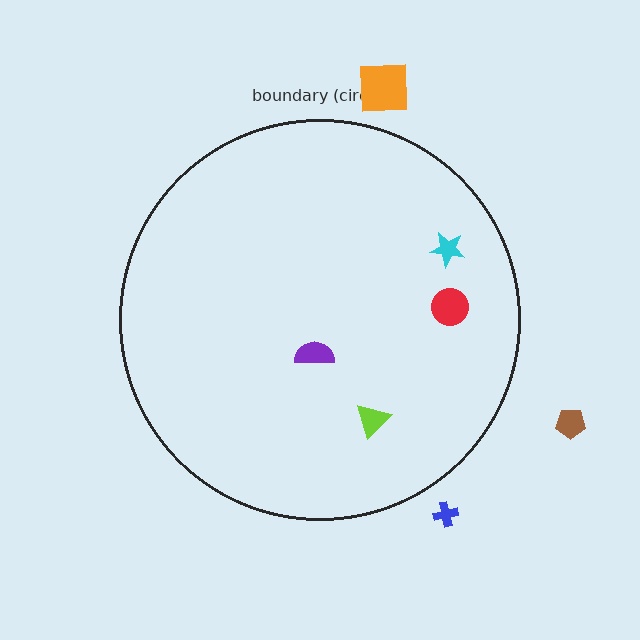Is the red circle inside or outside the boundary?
Inside.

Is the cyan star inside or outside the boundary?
Inside.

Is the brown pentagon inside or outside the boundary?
Outside.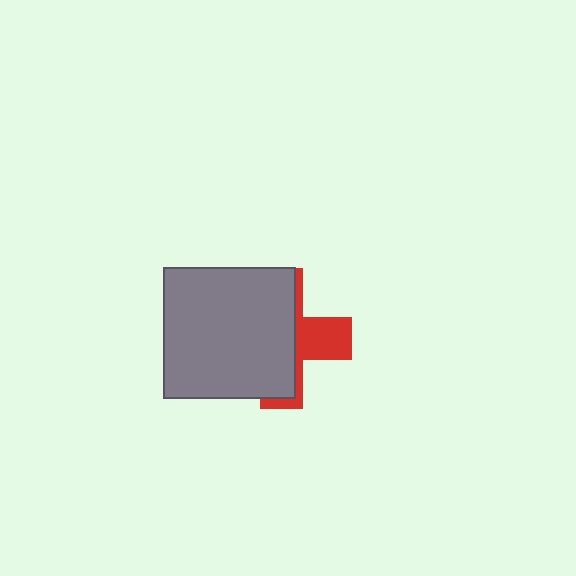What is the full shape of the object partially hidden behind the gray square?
The partially hidden object is a red cross.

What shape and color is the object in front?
The object in front is a gray square.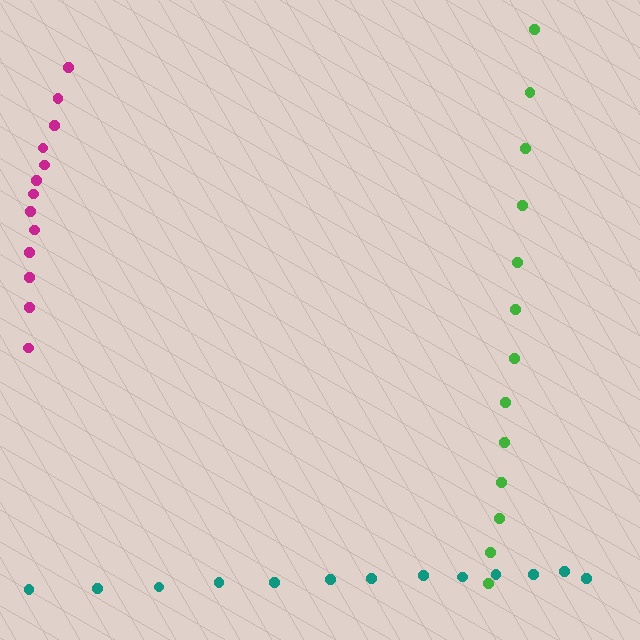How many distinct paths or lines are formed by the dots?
There are 3 distinct paths.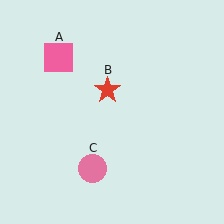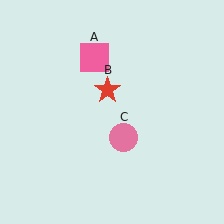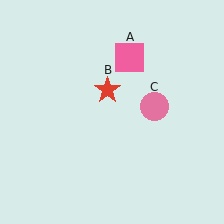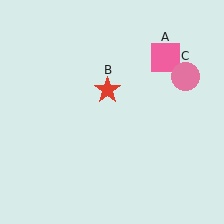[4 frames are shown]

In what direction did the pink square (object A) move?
The pink square (object A) moved right.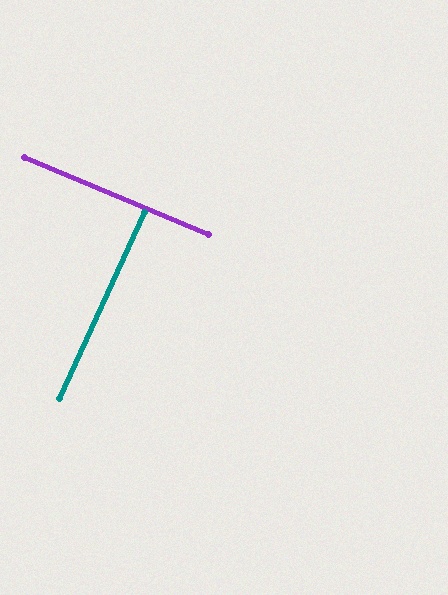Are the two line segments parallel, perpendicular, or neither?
Perpendicular — they meet at approximately 88°.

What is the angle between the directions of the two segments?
Approximately 88 degrees.